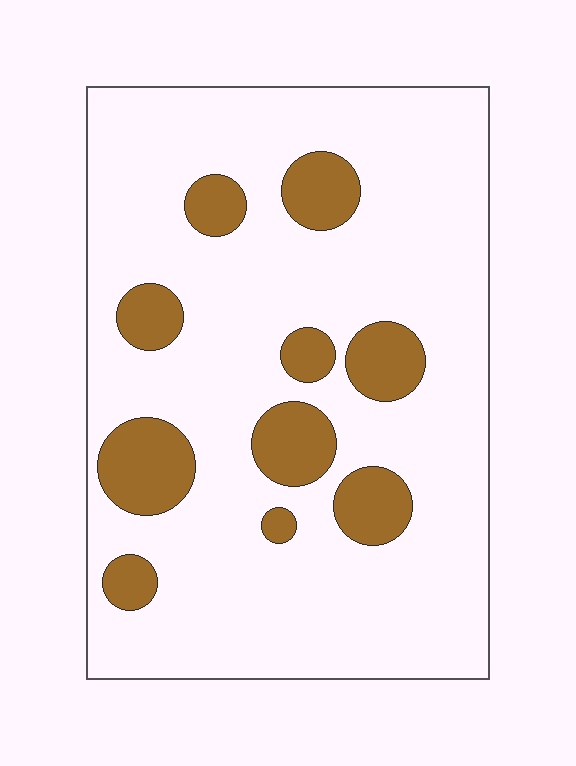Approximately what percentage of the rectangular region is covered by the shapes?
Approximately 15%.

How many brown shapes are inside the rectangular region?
10.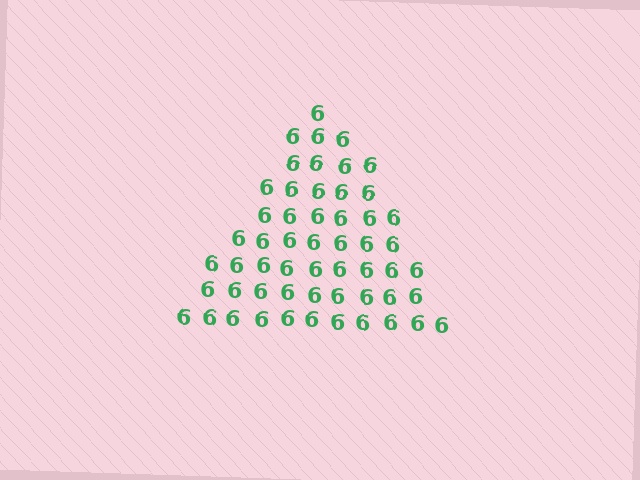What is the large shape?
The large shape is a triangle.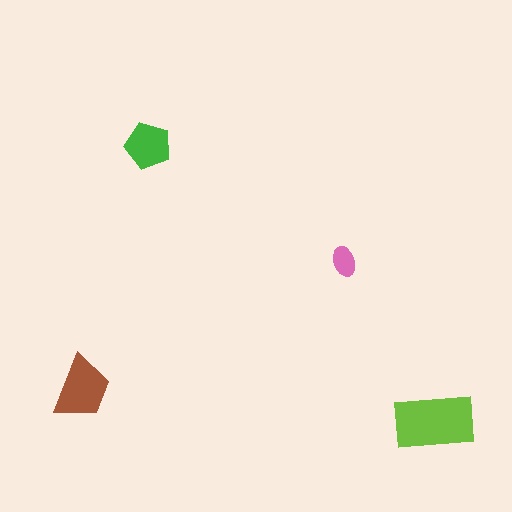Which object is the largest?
The lime rectangle.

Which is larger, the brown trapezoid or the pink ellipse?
The brown trapezoid.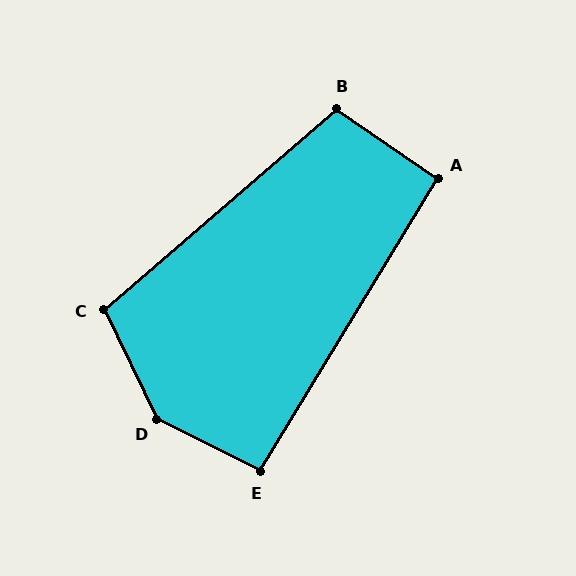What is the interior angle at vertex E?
Approximately 94 degrees (approximately right).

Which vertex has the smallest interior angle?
A, at approximately 93 degrees.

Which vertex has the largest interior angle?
D, at approximately 143 degrees.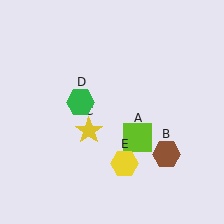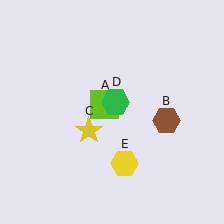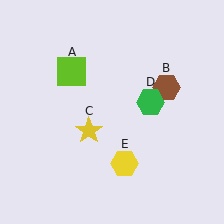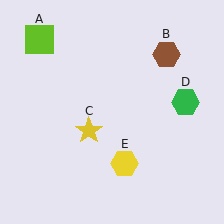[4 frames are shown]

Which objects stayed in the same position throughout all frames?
Yellow star (object C) and yellow hexagon (object E) remained stationary.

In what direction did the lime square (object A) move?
The lime square (object A) moved up and to the left.